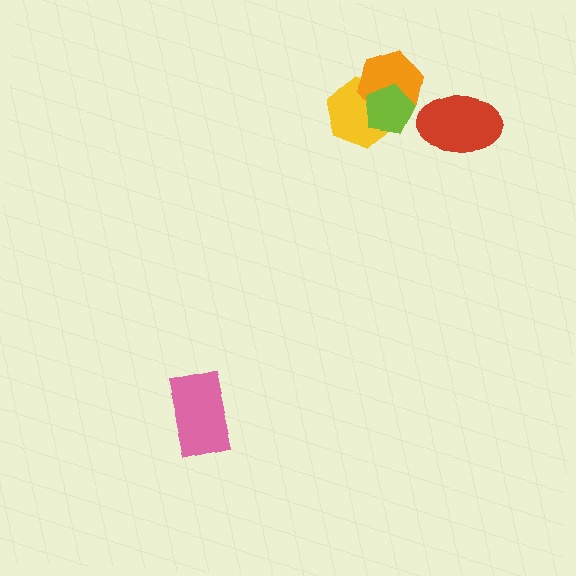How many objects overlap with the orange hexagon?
2 objects overlap with the orange hexagon.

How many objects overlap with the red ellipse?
0 objects overlap with the red ellipse.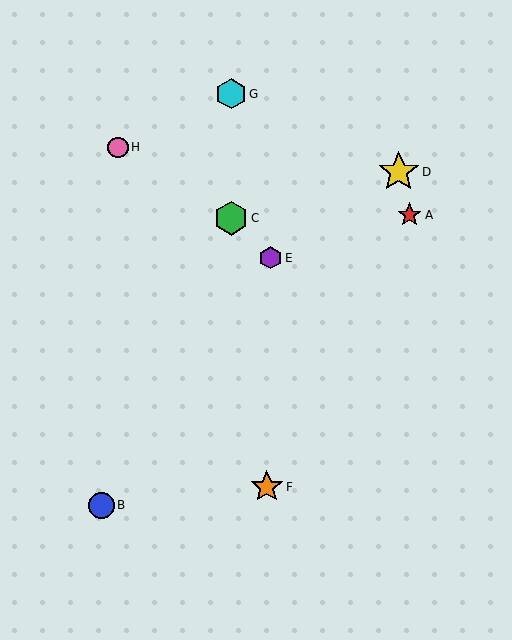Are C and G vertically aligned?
Yes, both are at x≈231.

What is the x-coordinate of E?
Object E is at x≈271.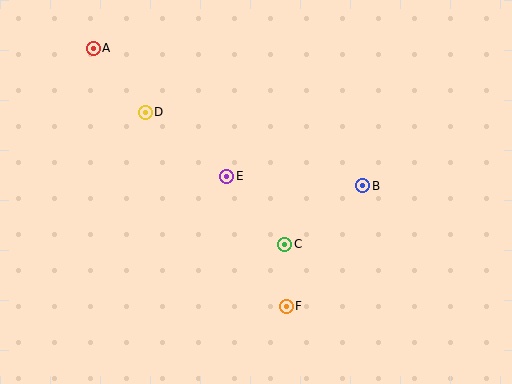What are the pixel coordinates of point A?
Point A is at (93, 48).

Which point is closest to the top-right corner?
Point B is closest to the top-right corner.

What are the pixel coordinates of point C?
Point C is at (285, 244).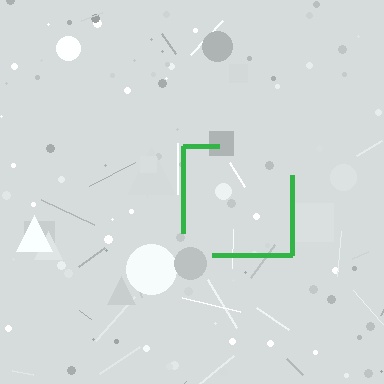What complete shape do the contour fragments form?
The contour fragments form a square.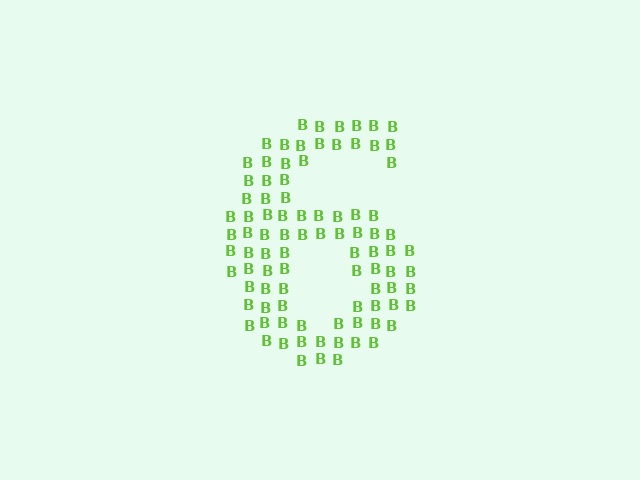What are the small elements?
The small elements are letter B's.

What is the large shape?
The large shape is the digit 6.